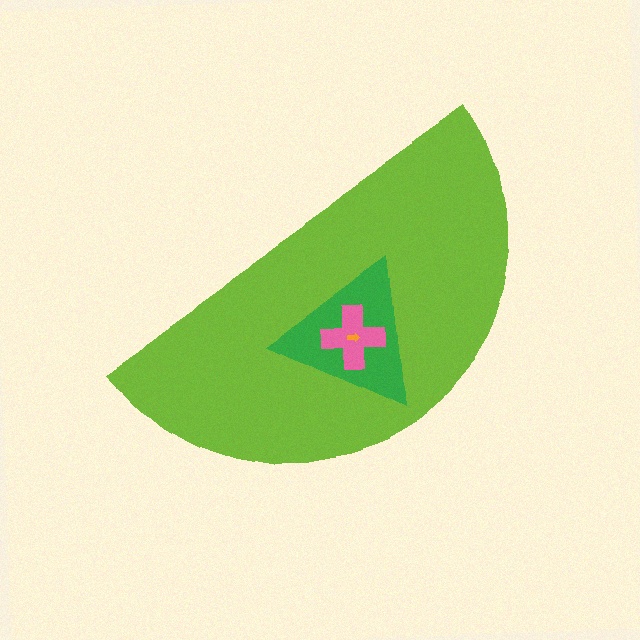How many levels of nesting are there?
4.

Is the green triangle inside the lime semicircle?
Yes.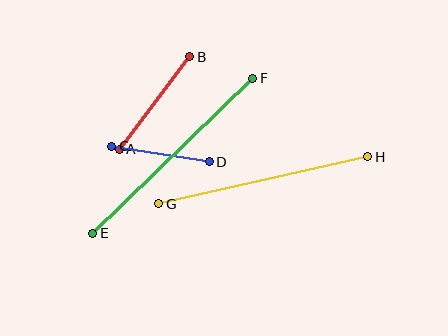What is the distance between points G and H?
The distance is approximately 214 pixels.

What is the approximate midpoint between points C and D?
The midpoint is at approximately (161, 154) pixels.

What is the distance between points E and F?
The distance is approximately 223 pixels.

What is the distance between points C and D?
The distance is approximately 99 pixels.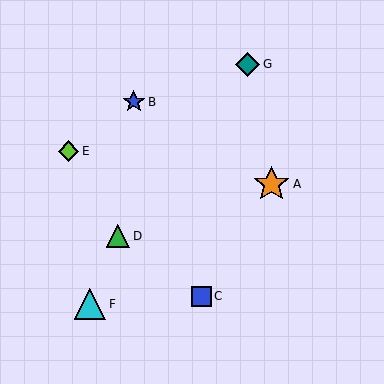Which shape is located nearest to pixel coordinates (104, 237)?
The green triangle (labeled D) at (118, 236) is nearest to that location.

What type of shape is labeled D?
Shape D is a green triangle.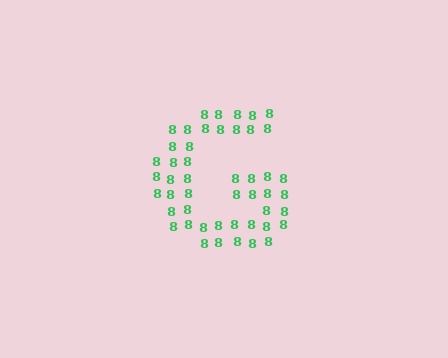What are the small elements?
The small elements are digit 8's.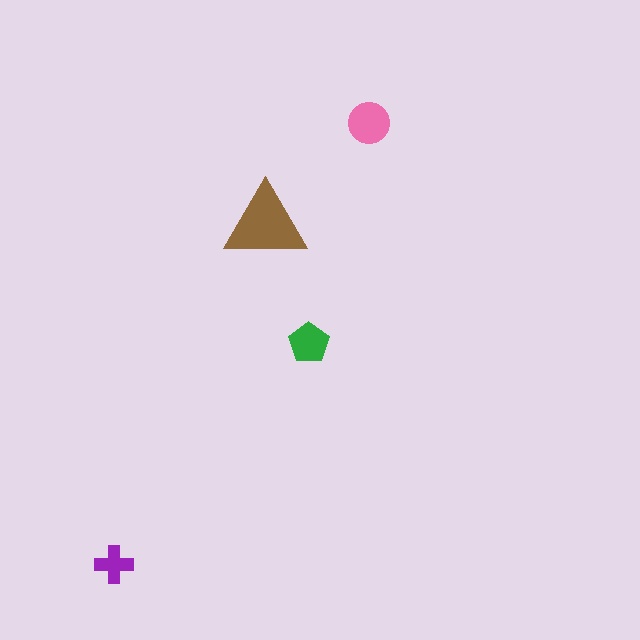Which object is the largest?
The brown triangle.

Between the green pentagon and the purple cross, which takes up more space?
The green pentagon.